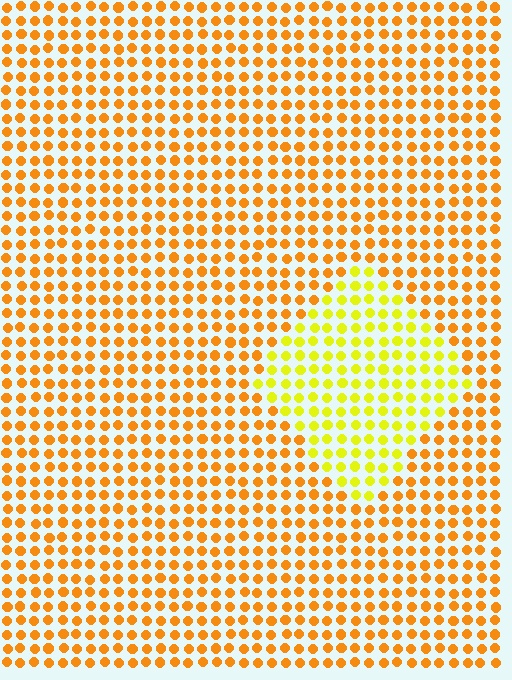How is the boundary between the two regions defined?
The boundary is defined purely by a slight shift in hue (about 33 degrees). Spacing, size, and orientation are identical on both sides.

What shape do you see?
I see a diamond.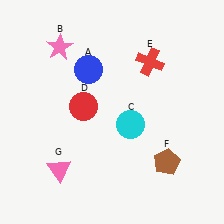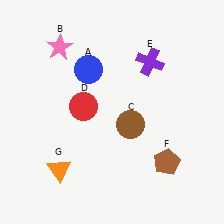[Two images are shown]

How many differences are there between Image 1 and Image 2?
There are 3 differences between the two images.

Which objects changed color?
C changed from cyan to brown. E changed from red to purple. G changed from pink to orange.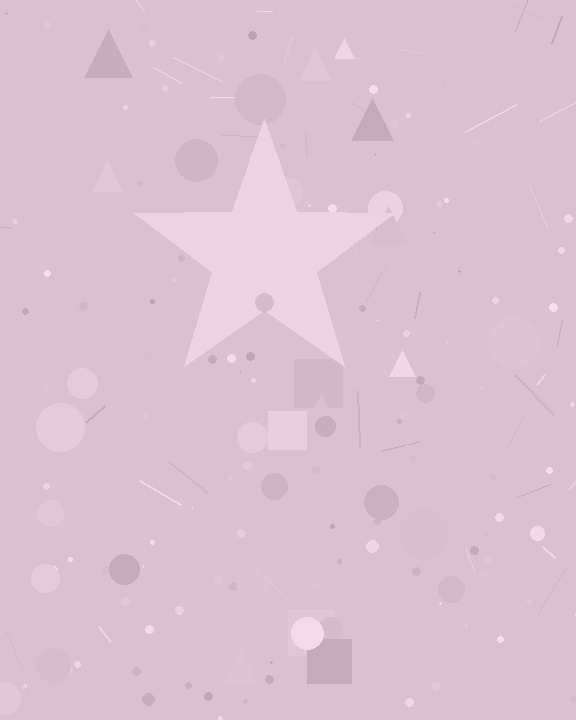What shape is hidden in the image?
A star is hidden in the image.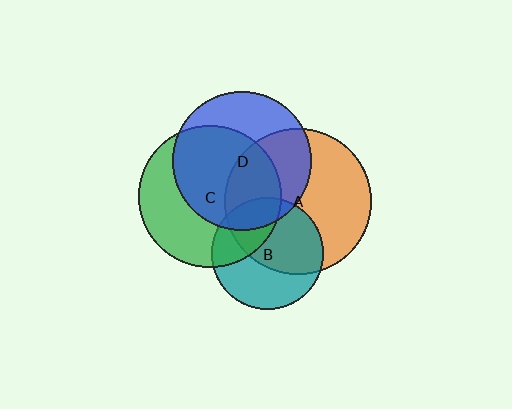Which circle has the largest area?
Circle A (orange).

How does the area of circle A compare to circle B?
Approximately 1.7 times.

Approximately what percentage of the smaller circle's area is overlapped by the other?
Approximately 15%.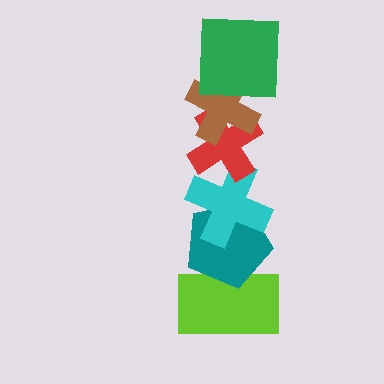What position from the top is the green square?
The green square is 1st from the top.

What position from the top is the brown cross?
The brown cross is 2nd from the top.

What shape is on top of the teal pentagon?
The cyan cross is on top of the teal pentagon.